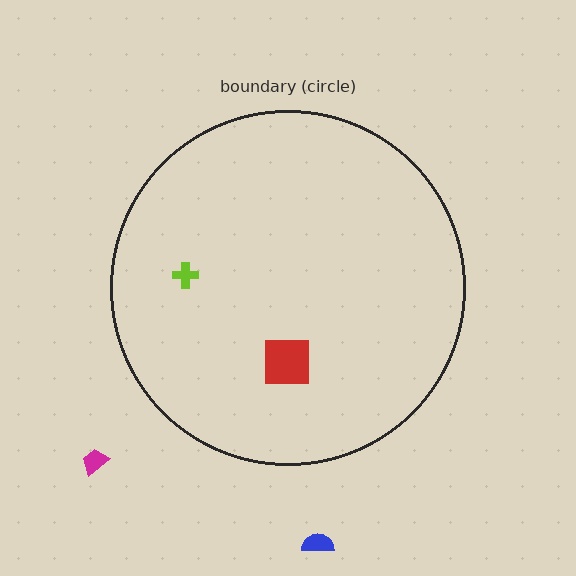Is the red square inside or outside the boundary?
Inside.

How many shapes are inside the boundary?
2 inside, 2 outside.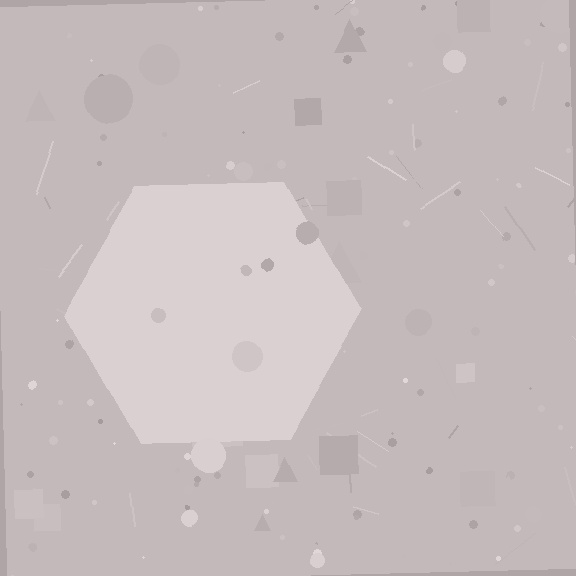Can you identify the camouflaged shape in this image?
The camouflaged shape is a hexagon.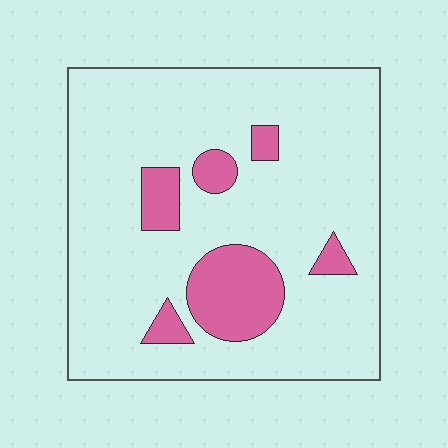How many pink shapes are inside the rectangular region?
6.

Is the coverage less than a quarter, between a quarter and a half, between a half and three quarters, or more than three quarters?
Less than a quarter.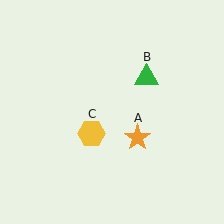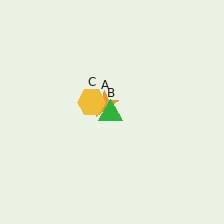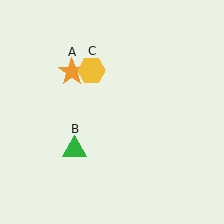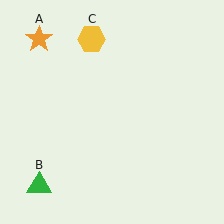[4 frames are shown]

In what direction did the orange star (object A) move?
The orange star (object A) moved up and to the left.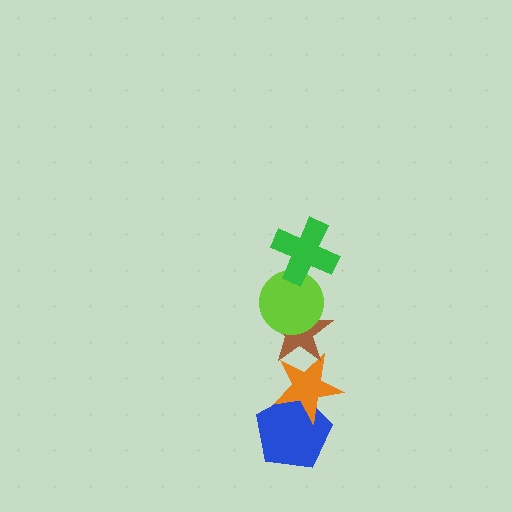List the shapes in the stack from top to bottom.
From top to bottom: the green cross, the lime circle, the brown star, the orange star, the blue pentagon.